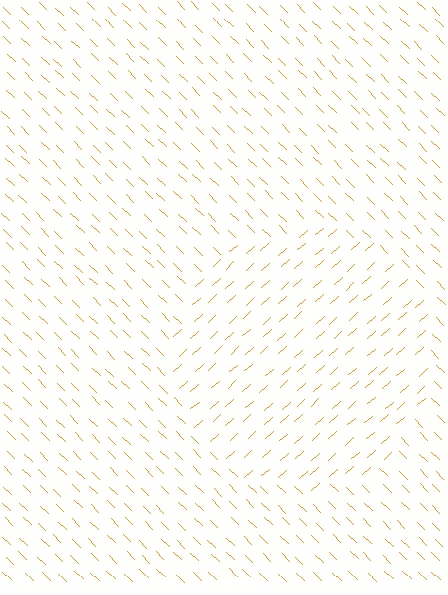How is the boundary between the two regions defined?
The boundary is defined purely by a change in line orientation (approximately 86 degrees difference). All lines are the same color and thickness.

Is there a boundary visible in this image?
Yes, there is a texture boundary formed by a change in line orientation.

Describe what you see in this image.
The image is filled with small orange line segments. A circle region in the image has lines oriented differently from the surrounding lines, creating a visible texture boundary.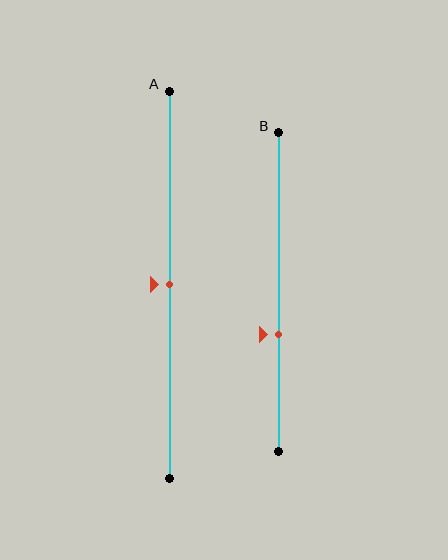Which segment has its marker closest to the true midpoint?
Segment A has its marker closest to the true midpoint.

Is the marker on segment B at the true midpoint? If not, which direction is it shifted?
No, the marker on segment B is shifted downward by about 13% of the segment length.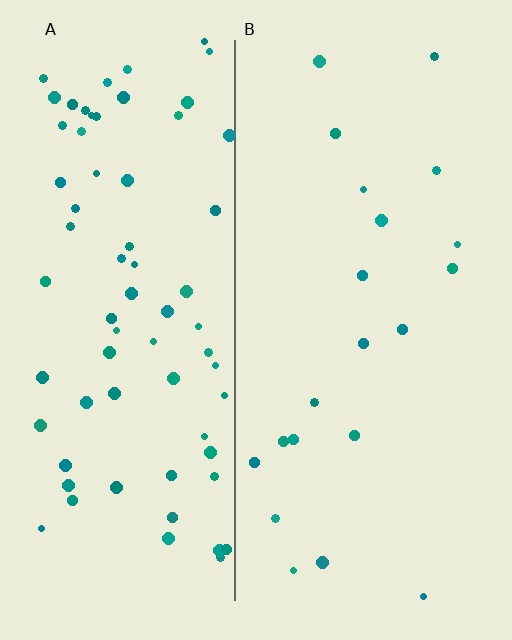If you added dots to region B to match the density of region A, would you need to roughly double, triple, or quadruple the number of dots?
Approximately triple.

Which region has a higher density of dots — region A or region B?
A (the left).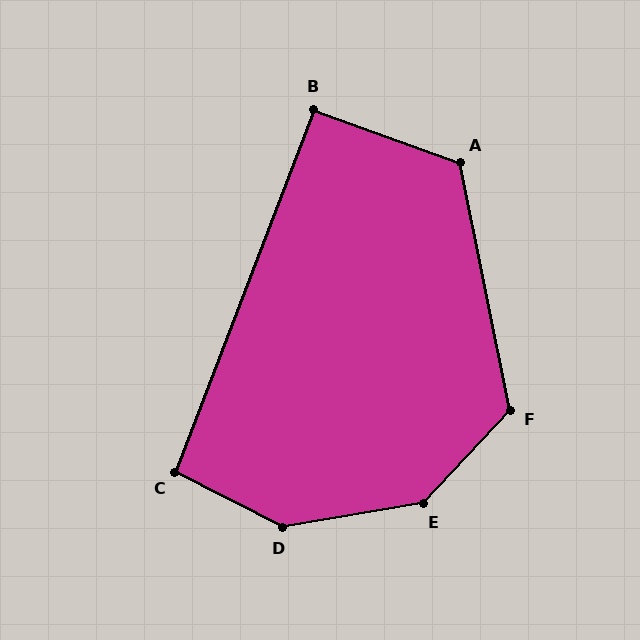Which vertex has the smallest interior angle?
B, at approximately 91 degrees.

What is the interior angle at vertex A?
Approximately 121 degrees (obtuse).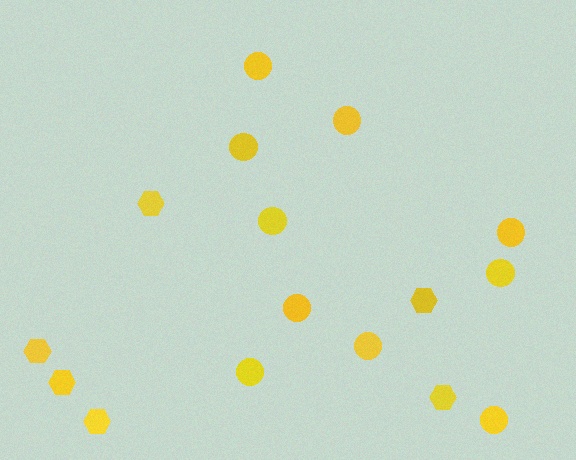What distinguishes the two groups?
There are 2 groups: one group of hexagons (6) and one group of circles (10).